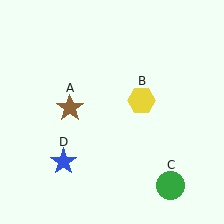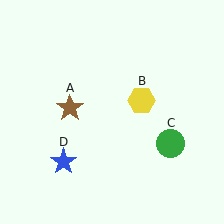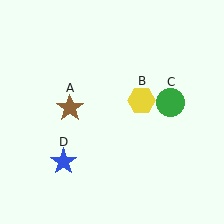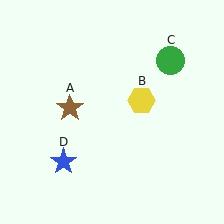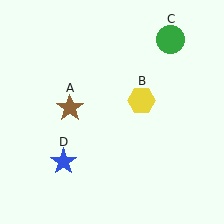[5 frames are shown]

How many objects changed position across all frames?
1 object changed position: green circle (object C).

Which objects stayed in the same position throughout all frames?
Brown star (object A) and yellow hexagon (object B) and blue star (object D) remained stationary.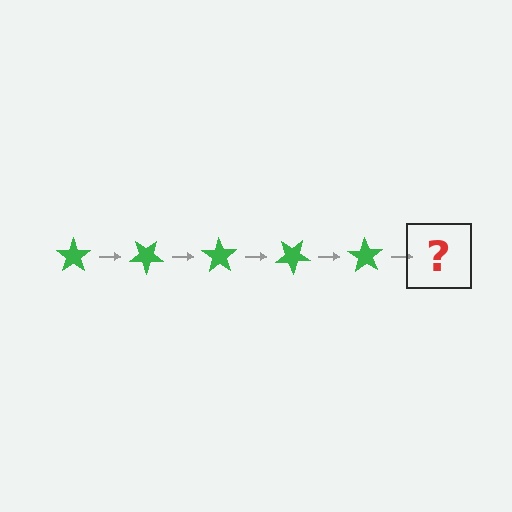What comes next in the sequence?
The next element should be a green star rotated 175 degrees.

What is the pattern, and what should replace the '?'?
The pattern is that the star rotates 35 degrees each step. The '?' should be a green star rotated 175 degrees.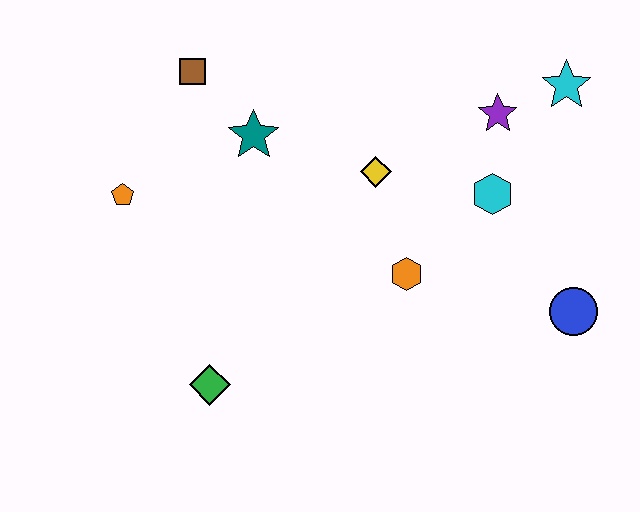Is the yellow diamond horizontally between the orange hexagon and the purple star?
No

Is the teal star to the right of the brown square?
Yes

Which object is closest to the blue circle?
The cyan hexagon is closest to the blue circle.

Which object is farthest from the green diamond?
The cyan star is farthest from the green diamond.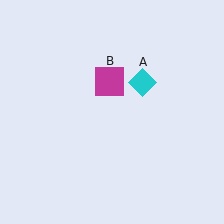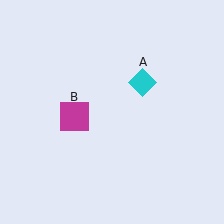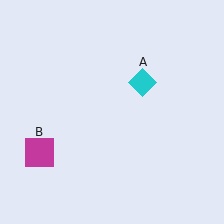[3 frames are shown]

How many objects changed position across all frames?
1 object changed position: magenta square (object B).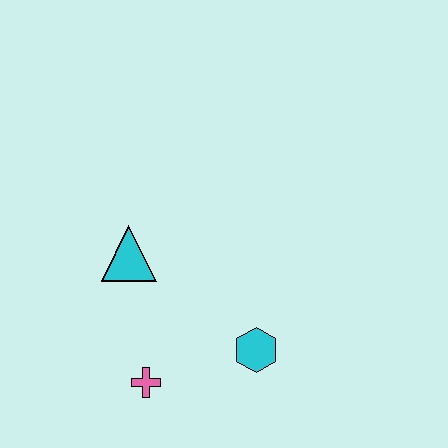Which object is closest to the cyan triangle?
The pink cross is closest to the cyan triangle.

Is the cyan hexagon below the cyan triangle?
Yes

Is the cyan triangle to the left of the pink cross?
Yes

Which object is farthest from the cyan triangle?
The cyan hexagon is farthest from the cyan triangle.